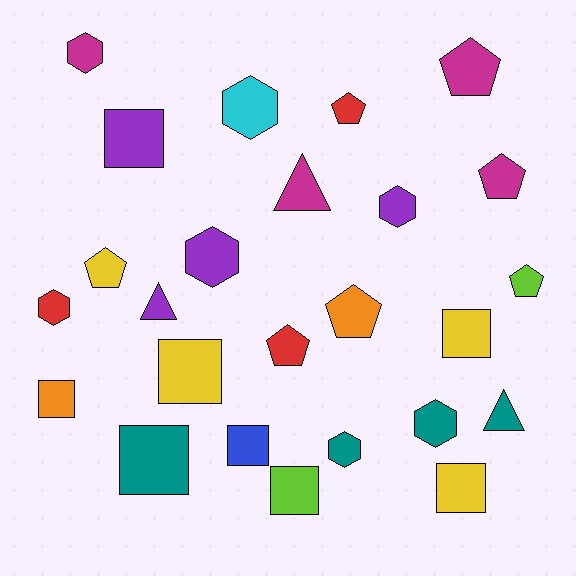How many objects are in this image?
There are 25 objects.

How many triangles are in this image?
There are 3 triangles.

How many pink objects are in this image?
There are no pink objects.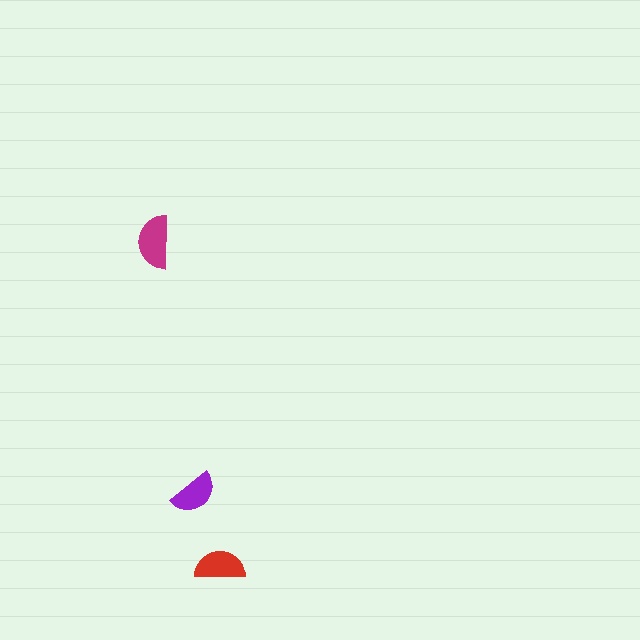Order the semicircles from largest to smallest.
the magenta one, the red one, the purple one.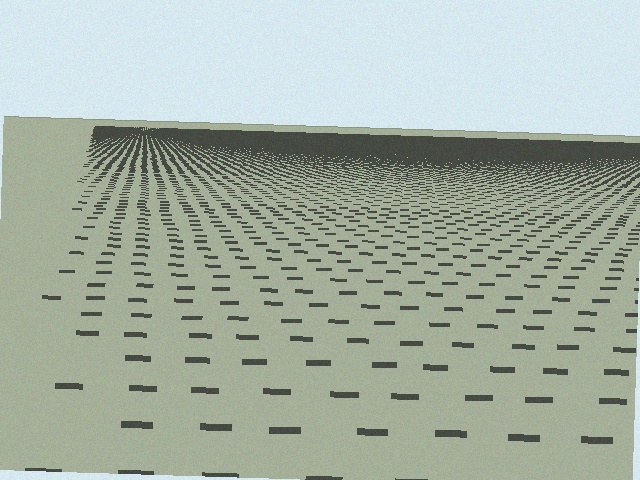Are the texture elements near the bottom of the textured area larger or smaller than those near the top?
Larger. Near the bottom, elements are closer to the viewer and appear at a bigger on-screen size.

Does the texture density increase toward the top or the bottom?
Density increases toward the top.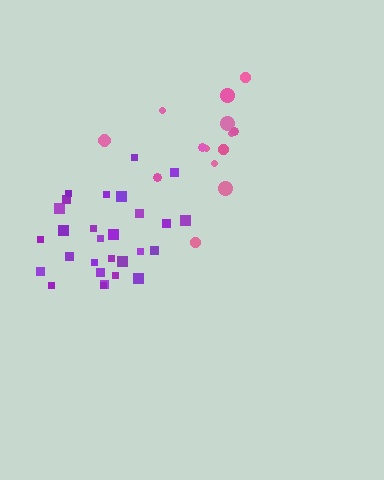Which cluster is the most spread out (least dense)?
Pink.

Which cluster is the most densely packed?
Purple.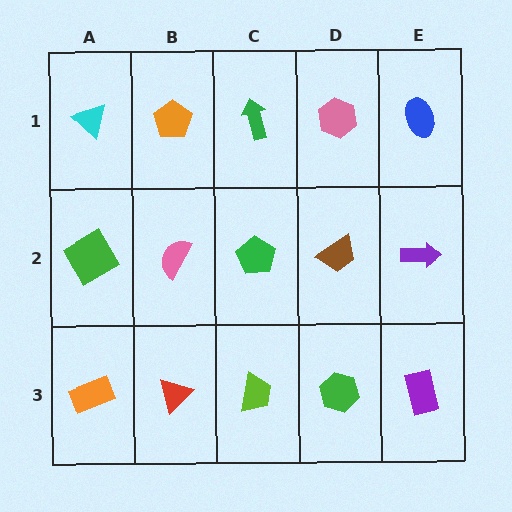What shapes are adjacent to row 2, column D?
A pink hexagon (row 1, column D), a green hexagon (row 3, column D), a green pentagon (row 2, column C), a purple arrow (row 2, column E).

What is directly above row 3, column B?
A pink semicircle.